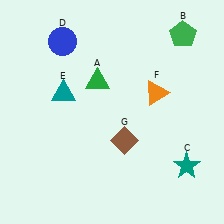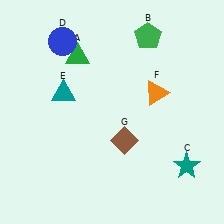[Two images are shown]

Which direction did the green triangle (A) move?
The green triangle (A) moved up.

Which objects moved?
The objects that moved are: the green triangle (A), the green pentagon (B).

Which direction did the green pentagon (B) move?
The green pentagon (B) moved left.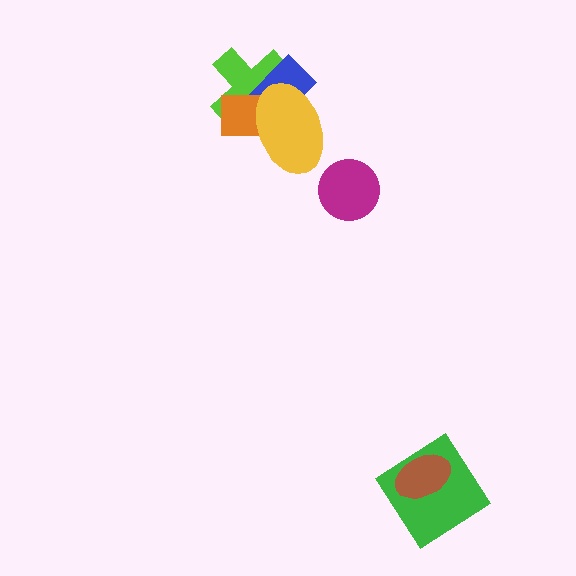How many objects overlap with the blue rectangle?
3 objects overlap with the blue rectangle.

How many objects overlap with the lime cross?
3 objects overlap with the lime cross.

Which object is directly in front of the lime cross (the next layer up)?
The blue rectangle is directly in front of the lime cross.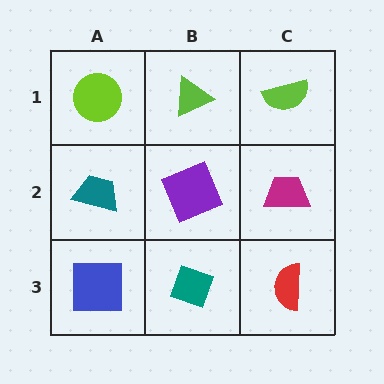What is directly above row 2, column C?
A lime semicircle.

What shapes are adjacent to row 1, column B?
A purple square (row 2, column B), a lime circle (row 1, column A), a lime semicircle (row 1, column C).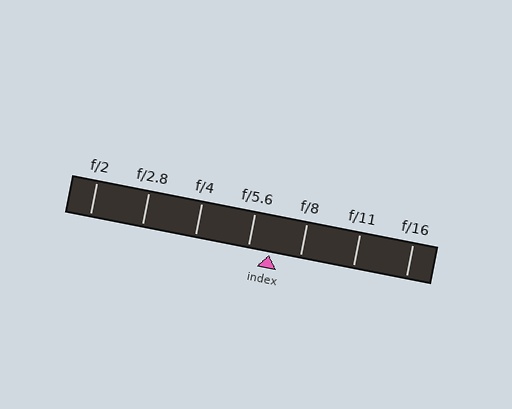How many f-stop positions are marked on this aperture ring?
There are 7 f-stop positions marked.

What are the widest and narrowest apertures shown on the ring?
The widest aperture shown is f/2 and the narrowest is f/16.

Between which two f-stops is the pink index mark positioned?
The index mark is between f/5.6 and f/8.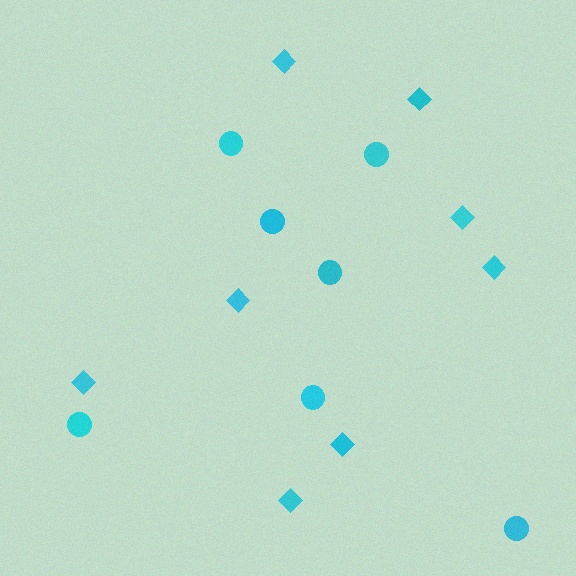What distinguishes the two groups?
There are 2 groups: one group of circles (7) and one group of diamonds (8).